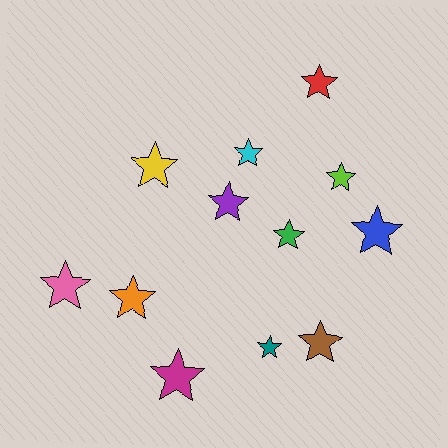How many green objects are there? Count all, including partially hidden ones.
There is 1 green object.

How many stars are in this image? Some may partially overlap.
There are 12 stars.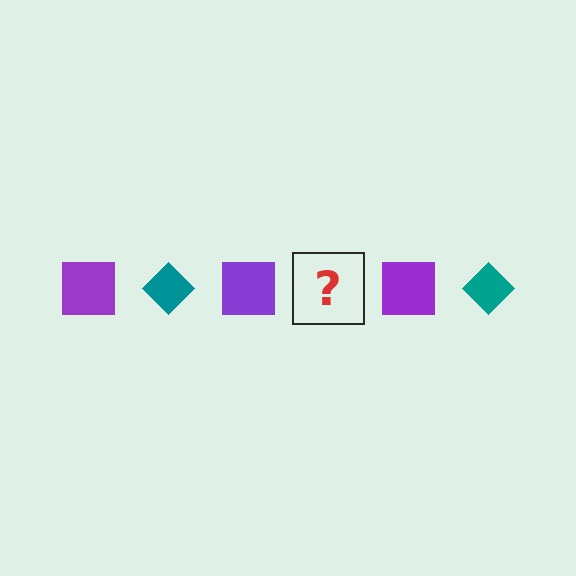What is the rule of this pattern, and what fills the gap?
The rule is that the pattern alternates between purple square and teal diamond. The gap should be filled with a teal diamond.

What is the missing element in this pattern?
The missing element is a teal diamond.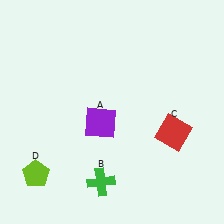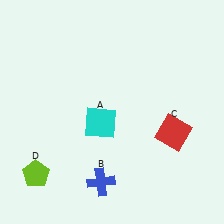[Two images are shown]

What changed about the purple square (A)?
In Image 1, A is purple. In Image 2, it changed to cyan.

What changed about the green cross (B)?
In Image 1, B is green. In Image 2, it changed to blue.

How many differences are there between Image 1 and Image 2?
There are 2 differences between the two images.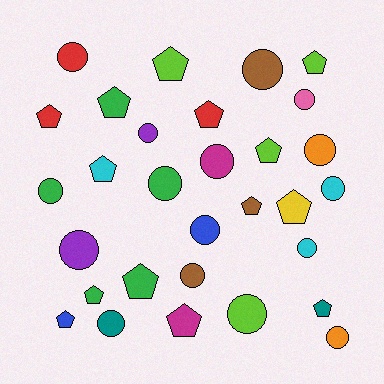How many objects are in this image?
There are 30 objects.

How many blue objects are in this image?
There are 2 blue objects.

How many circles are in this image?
There are 16 circles.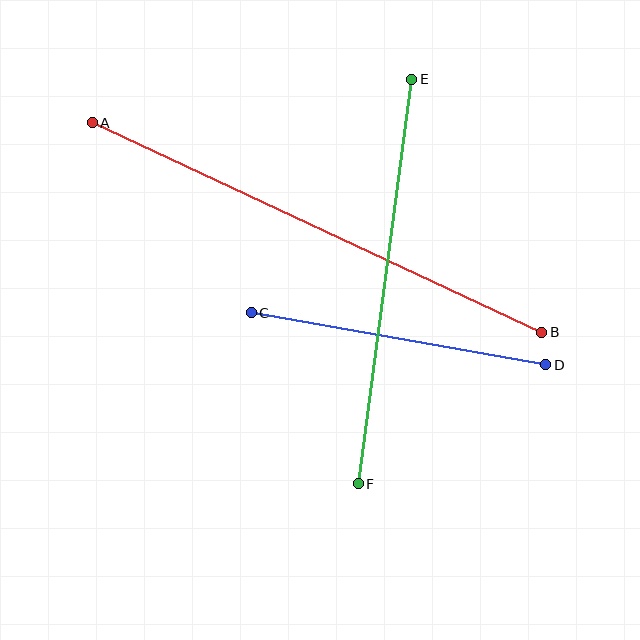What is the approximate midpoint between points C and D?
The midpoint is at approximately (399, 339) pixels.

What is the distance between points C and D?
The distance is approximately 299 pixels.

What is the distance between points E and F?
The distance is approximately 408 pixels.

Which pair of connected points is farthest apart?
Points A and B are farthest apart.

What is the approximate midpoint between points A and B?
The midpoint is at approximately (317, 227) pixels.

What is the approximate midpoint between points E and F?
The midpoint is at approximately (385, 282) pixels.